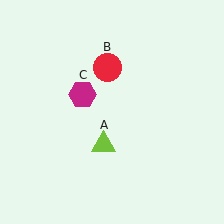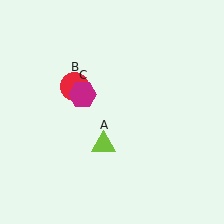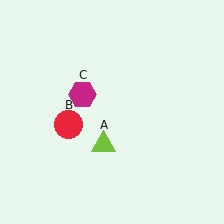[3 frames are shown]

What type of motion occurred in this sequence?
The red circle (object B) rotated counterclockwise around the center of the scene.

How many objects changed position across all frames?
1 object changed position: red circle (object B).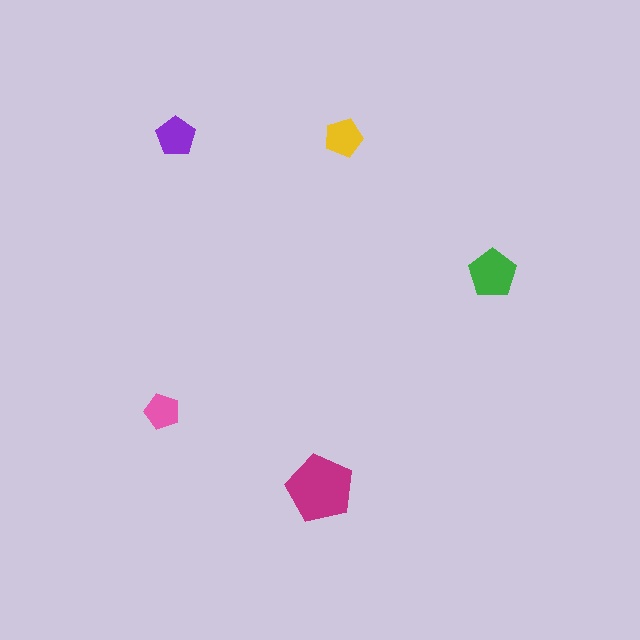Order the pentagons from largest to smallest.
the magenta one, the green one, the purple one, the yellow one, the pink one.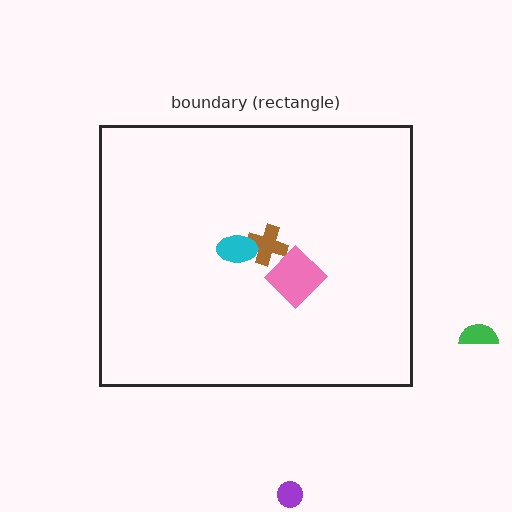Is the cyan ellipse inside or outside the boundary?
Inside.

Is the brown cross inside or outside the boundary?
Inside.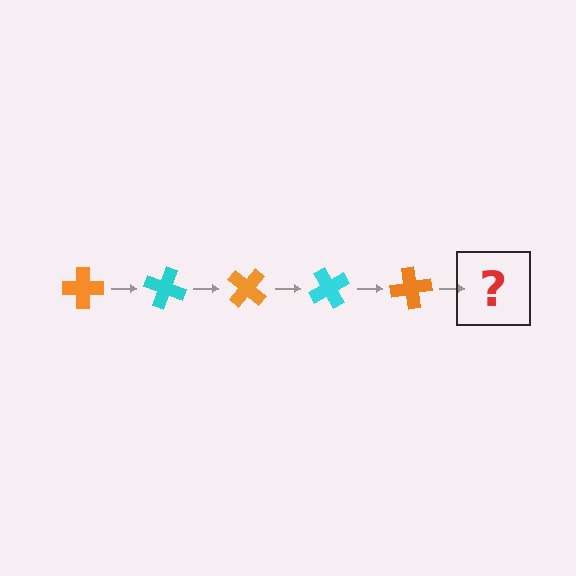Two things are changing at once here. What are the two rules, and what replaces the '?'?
The two rules are that it rotates 20 degrees each step and the color cycles through orange and cyan. The '?' should be a cyan cross, rotated 100 degrees from the start.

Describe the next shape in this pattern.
It should be a cyan cross, rotated 100 degrees from the start.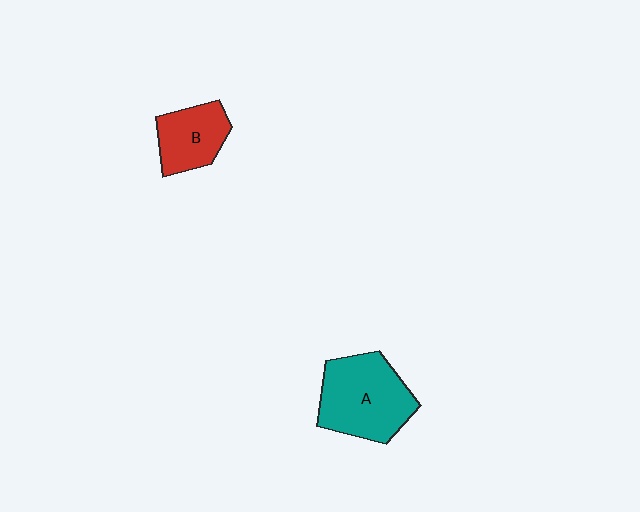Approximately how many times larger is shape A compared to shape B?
Approximately 1.7 times.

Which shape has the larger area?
Shape A (teal).